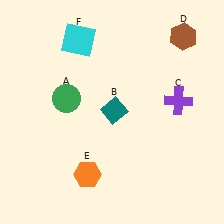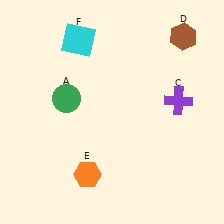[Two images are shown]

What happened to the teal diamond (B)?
The teal diamond (B) was removed in Image 2. It was in the top-right area of Image 1.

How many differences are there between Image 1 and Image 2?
There is 1 difference between the two images.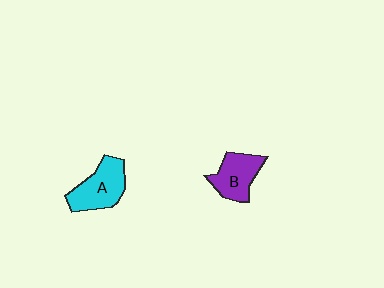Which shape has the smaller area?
Shape B (purple).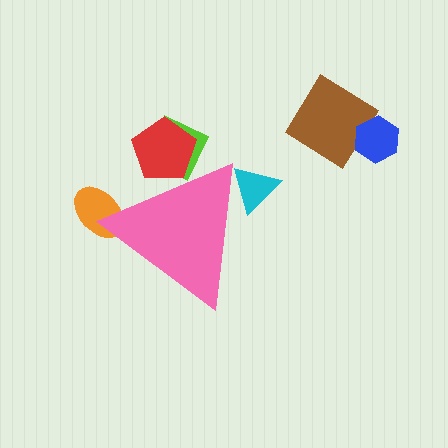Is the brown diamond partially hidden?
No, the brown diamond is fully visible.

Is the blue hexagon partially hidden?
No, the blue hexagon is fully visible.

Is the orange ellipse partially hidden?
Yes, the orange ellipse is partially hidden behind the pink triangle.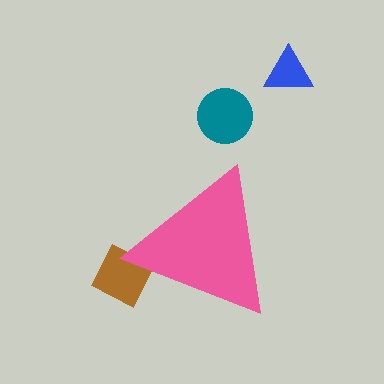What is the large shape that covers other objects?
A pink triangle.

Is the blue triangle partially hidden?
No, the blue triangle is fully visible.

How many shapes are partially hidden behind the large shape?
1 shape is partially hidden.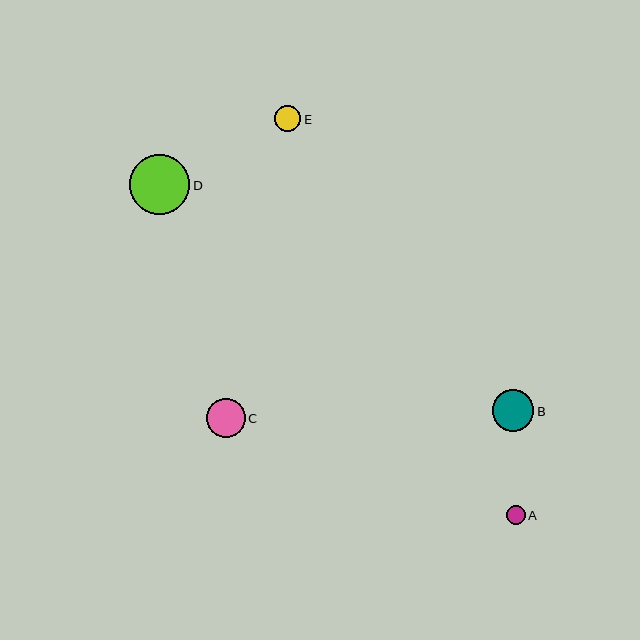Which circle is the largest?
Circle D is the largest with a size of approximately 60 pixels.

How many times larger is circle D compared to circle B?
Circle D is approximately 1.4 times the size of circle B.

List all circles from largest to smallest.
From largest to smallest: D, B, C, E, A.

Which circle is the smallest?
Circle A is the smallest with a size of approximately 19 pixels.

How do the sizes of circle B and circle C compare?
Circle B and circle C are approximately the same size.